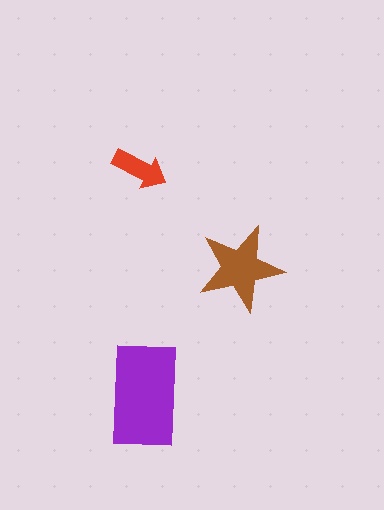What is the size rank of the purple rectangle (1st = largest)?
1st.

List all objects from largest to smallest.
The purple rectangle, the brown star, the red arrow.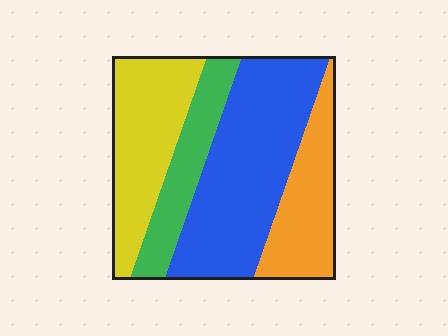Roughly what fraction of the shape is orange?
Orange covers about 20% of the shape.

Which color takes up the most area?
Blue, at roughly 40%.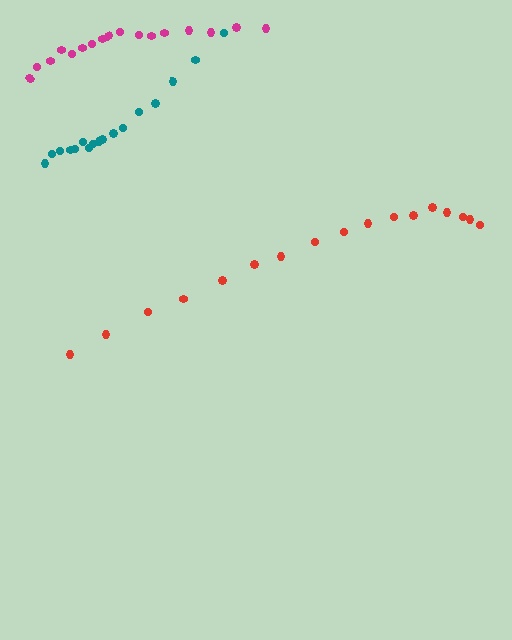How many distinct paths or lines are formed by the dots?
There are 3 distinct paths.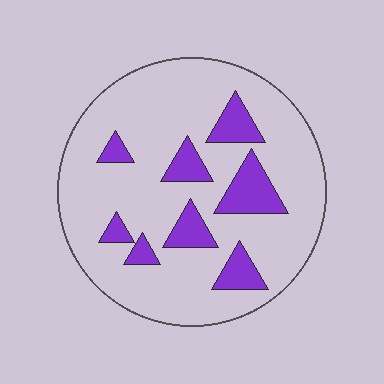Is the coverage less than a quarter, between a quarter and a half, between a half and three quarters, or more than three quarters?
Less than a quarter.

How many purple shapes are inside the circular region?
8.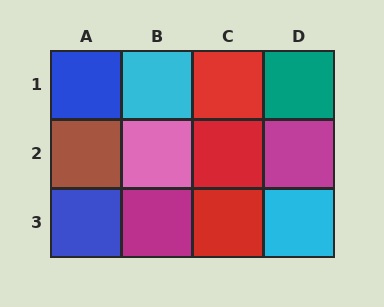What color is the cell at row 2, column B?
Pink.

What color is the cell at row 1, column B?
Cyan.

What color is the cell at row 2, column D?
Magenta.